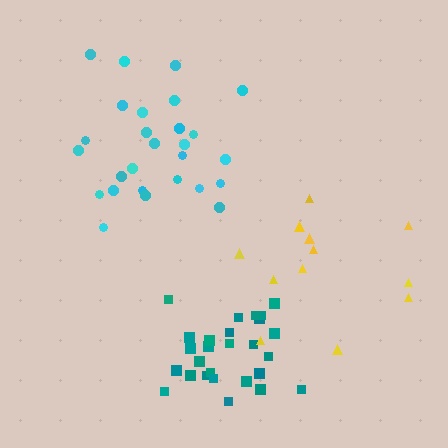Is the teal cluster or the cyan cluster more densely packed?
Teal.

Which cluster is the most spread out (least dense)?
Yellow.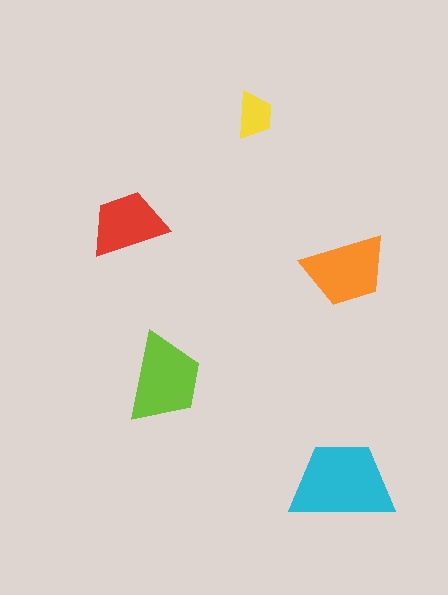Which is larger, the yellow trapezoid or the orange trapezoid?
The orange one.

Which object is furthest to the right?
The orange trapezoid is rightmost.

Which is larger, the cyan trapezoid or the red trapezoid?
The cyan one.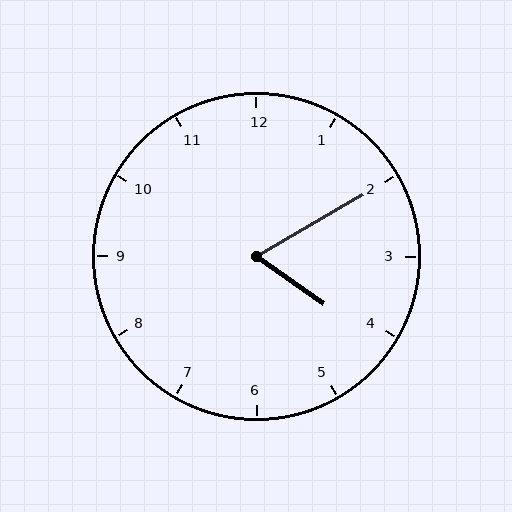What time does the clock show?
4:10.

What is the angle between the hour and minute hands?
Approximately 65 degrees.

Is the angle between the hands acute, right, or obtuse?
It is acute.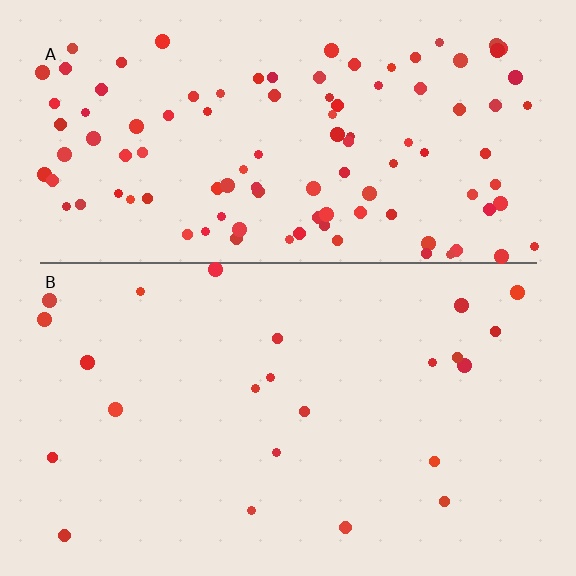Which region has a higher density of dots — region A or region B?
A (the top).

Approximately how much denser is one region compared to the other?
Approximately 4.6× — region A over region B.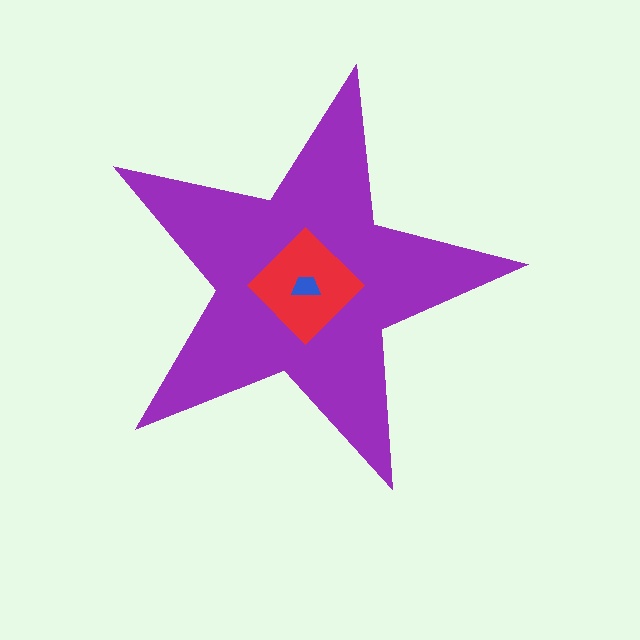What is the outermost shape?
The purple star.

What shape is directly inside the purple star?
The red diamond.